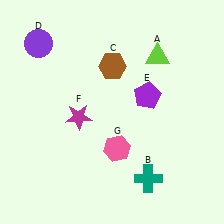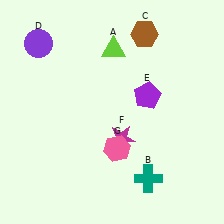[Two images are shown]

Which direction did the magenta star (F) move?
The magenta star (F) moved right.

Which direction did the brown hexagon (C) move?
The brown hexagon (C) moved up.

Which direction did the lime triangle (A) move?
The lime triangle (A) moved left.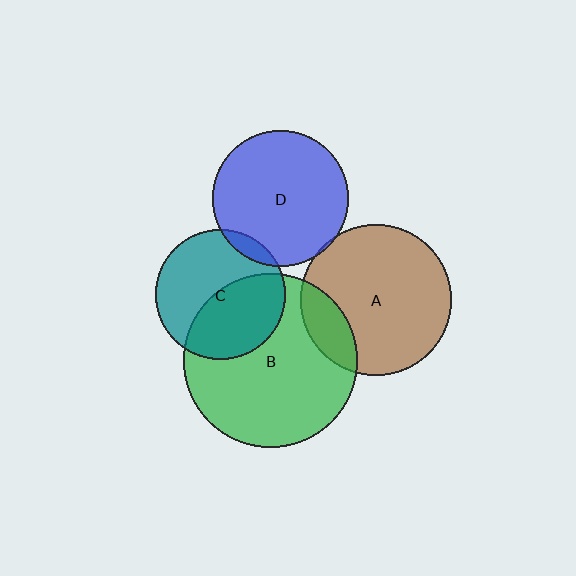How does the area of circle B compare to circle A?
Approximately 1.3 times.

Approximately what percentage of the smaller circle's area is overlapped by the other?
Approximately 15%.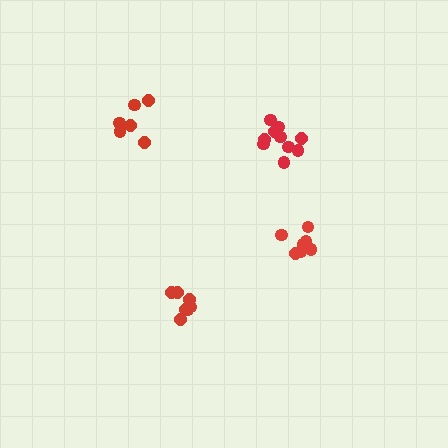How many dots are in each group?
Group 1: 11 dots, Group 2: 6 dots, Group 3: 7 dots, Group 4: 7 dots (31 total).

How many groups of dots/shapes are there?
There are 4 groups.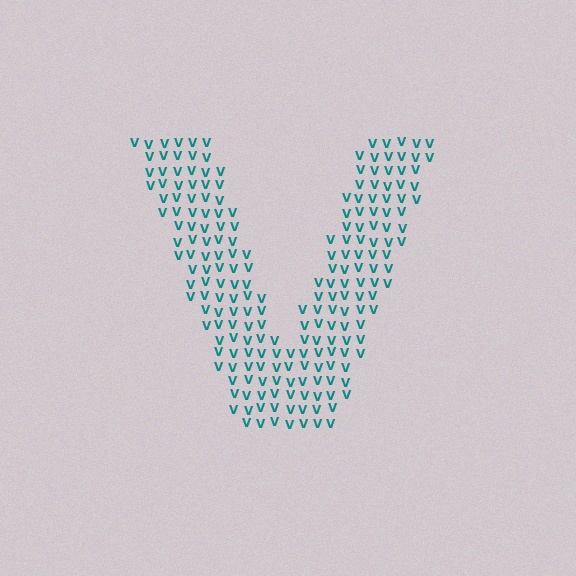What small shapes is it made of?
It is made of small letter V's.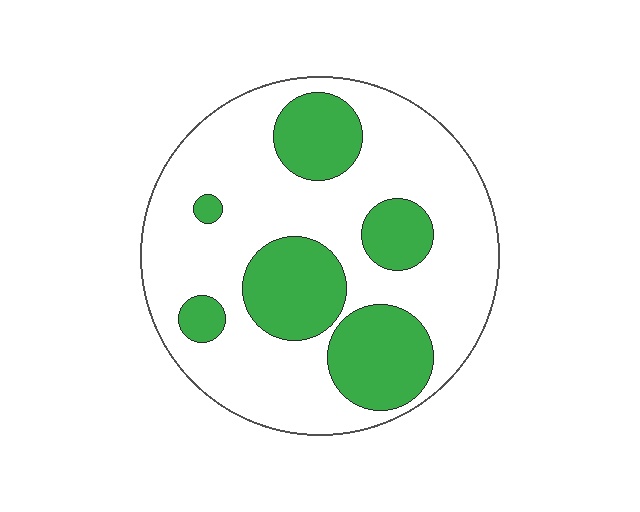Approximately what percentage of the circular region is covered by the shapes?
Approximately 30%.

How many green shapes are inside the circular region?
6.